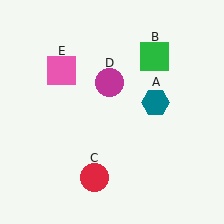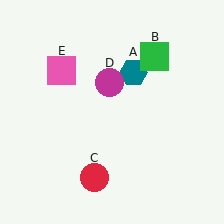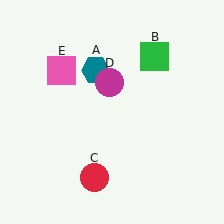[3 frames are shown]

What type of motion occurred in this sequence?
The teal hexagon (object A) rotated counterclockwise around the center of the scene.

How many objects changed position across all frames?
1 object changed position: teal hexagon (object A).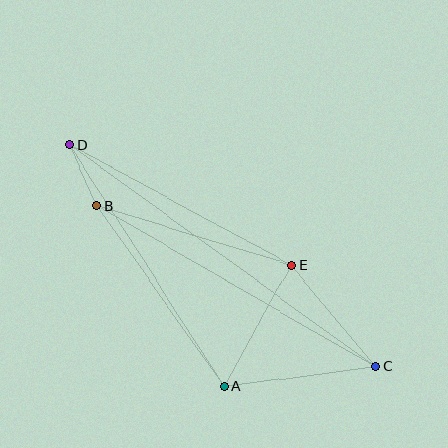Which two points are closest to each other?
Points B and D are closest to each other.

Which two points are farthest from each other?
Points C and D are farthest from each other.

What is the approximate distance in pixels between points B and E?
The distance between B and E is approximately 203 pixels.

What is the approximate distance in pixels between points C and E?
The distance between C and E is approximately 132 pixels.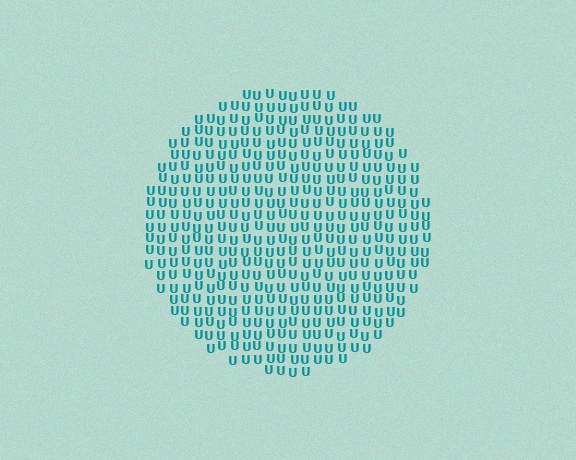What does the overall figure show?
The overall figure shows a circle.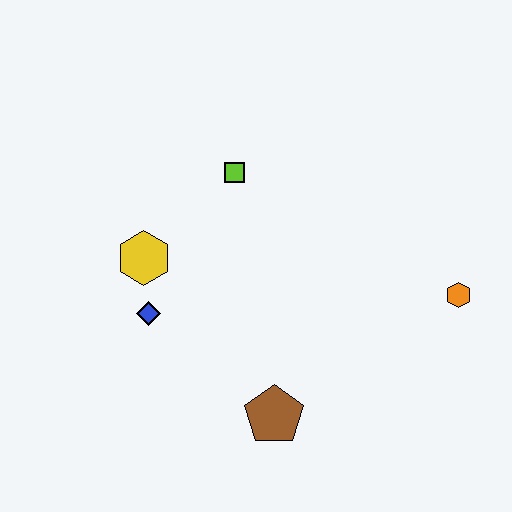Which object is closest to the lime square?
The yellow hexagon is closest to the lime square.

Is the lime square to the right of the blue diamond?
Yes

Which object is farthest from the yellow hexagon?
The orange hexagon is farthest from the yellow hexagon.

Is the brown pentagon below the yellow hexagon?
Yes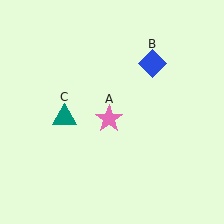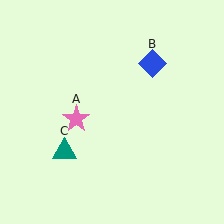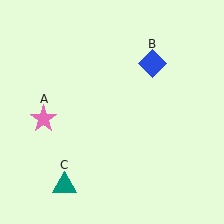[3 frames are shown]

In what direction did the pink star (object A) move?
The pink star (object A) moved left.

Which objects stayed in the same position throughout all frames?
Blue diamond (object B) remained stationary.